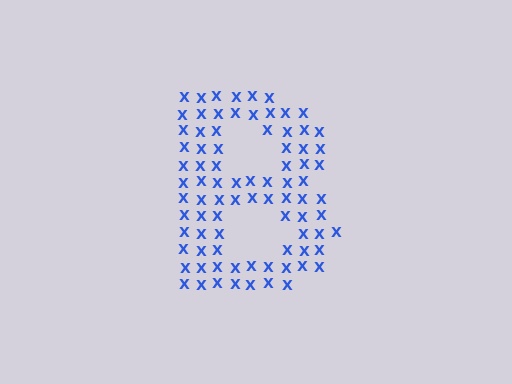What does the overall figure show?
The overall figure shows the letter B.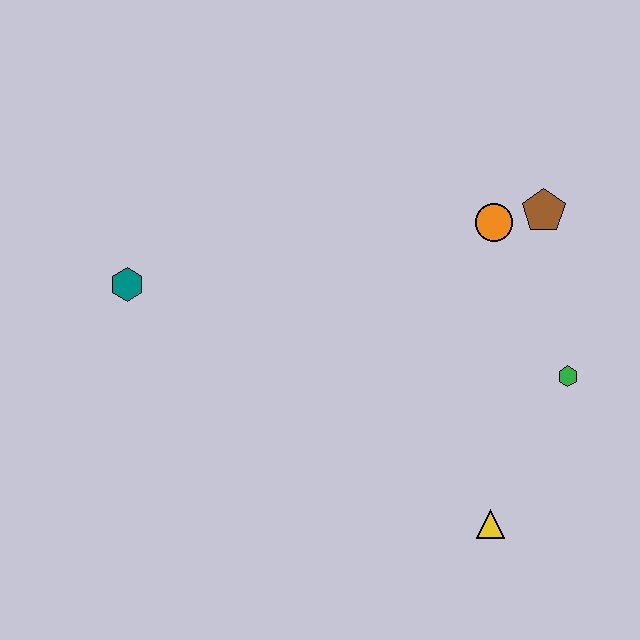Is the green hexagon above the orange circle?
No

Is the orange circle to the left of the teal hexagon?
No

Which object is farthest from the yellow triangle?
The teal hexagon is farthest from the yellow triangle.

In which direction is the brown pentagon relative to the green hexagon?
The brown pentagon is above the green hexagon.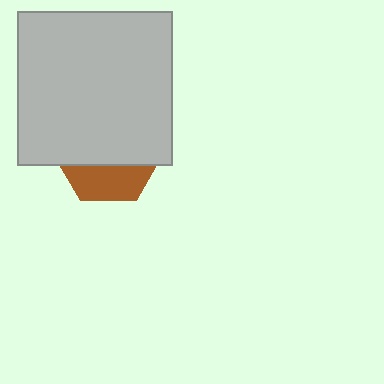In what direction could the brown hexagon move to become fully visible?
The brown hexagon could move down. That would shift it out from behind the light gray square entirely.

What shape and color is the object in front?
The object in front is a light gray square.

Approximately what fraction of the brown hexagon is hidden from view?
Roughly 67% of the brown hexagon is hidden behind the light gray square.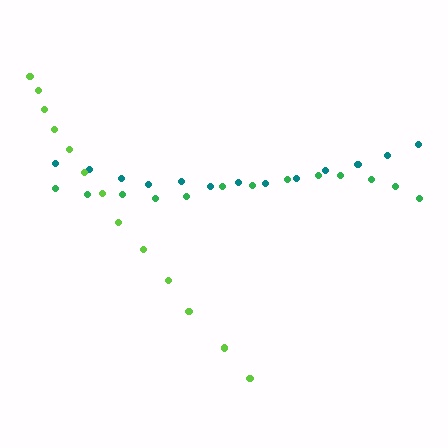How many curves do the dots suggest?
There are 3 distinct paths.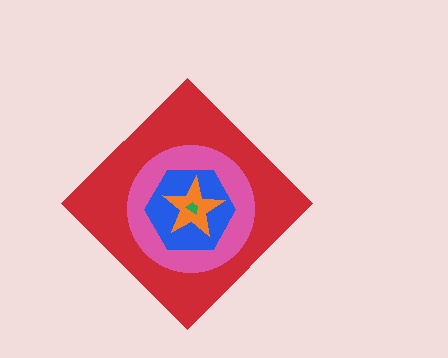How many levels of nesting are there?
5.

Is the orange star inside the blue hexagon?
Yes.